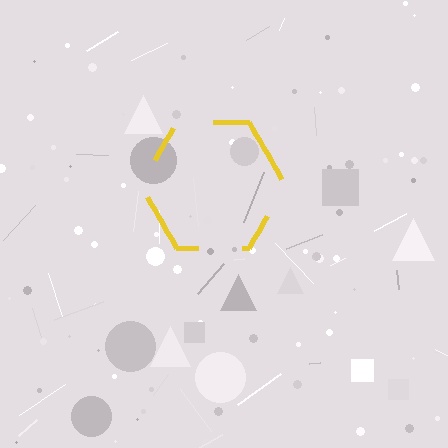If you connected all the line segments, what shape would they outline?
They would outline a hexagon.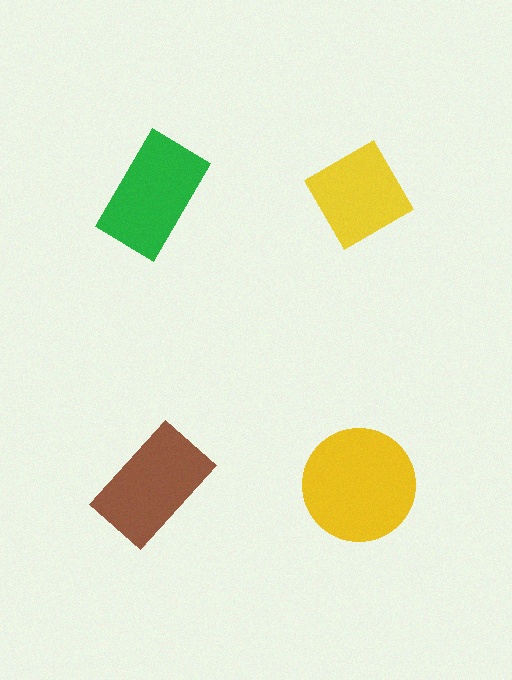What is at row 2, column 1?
A brown rectangle.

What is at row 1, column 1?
A green rectangle.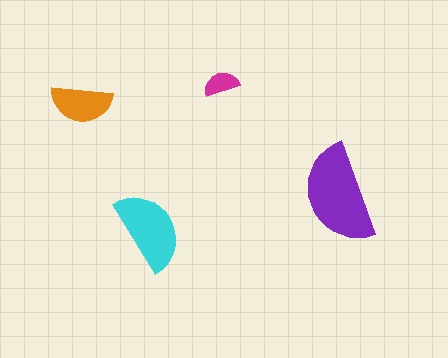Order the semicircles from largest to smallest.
the purple one, the cyan one, the orange one, the magenta one.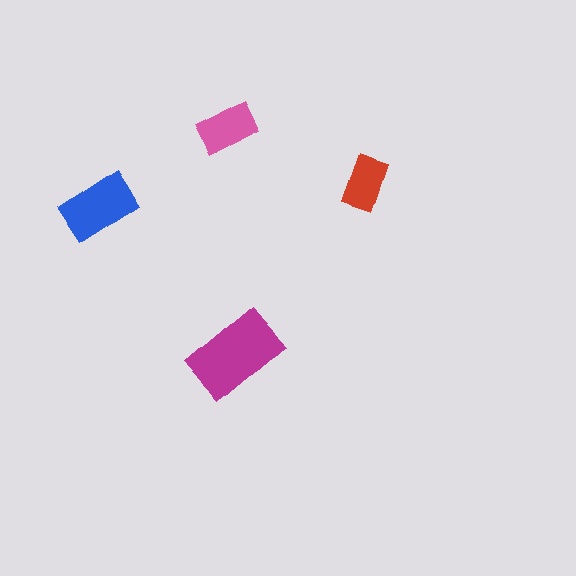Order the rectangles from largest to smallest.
the magenta one, the blue one, the pink one, the red one.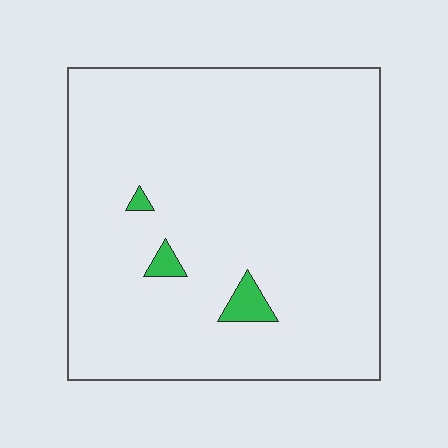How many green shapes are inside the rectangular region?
3.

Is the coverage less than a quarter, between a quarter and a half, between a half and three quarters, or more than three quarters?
Less than a quarter.